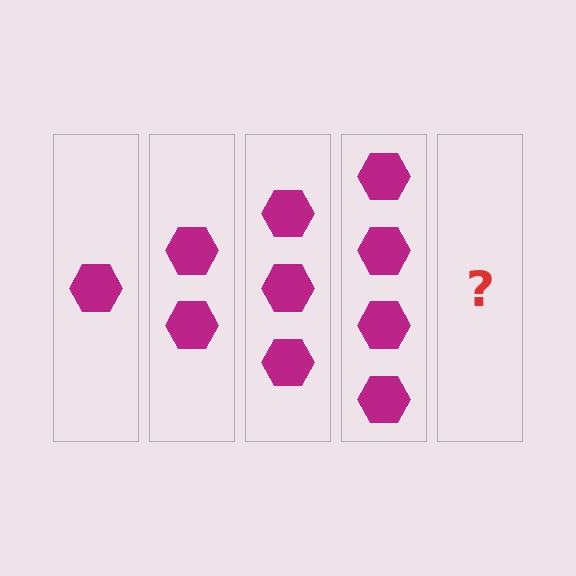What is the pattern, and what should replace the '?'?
The pattern is that each step adds one more hexagon. The '?' should be 5 hexagons.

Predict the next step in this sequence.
The next step is 5 hexagons.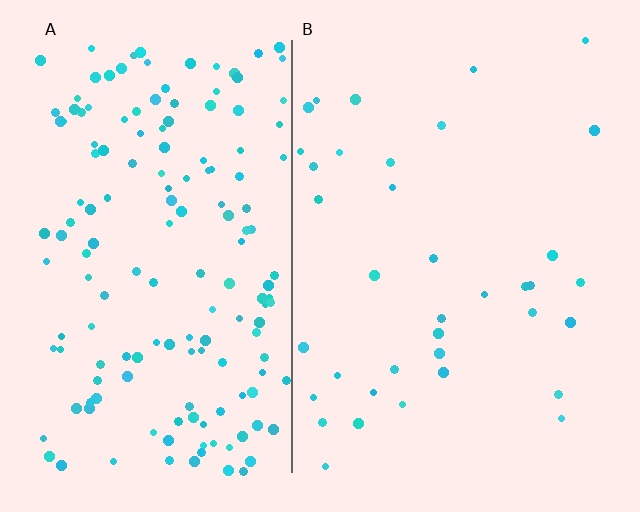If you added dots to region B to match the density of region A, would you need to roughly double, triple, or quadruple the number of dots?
Approximately quadruple.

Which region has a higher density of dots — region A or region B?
A (the left).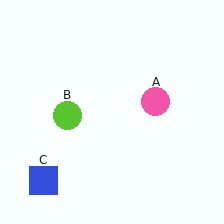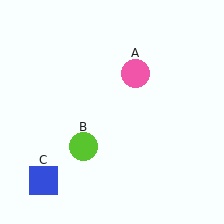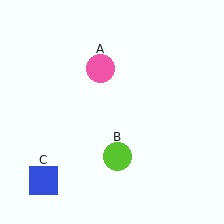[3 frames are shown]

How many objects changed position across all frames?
2 objects changed position: pink circle (object A), lime circle (object B).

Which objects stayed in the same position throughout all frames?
Blue square (object C) remained stationary.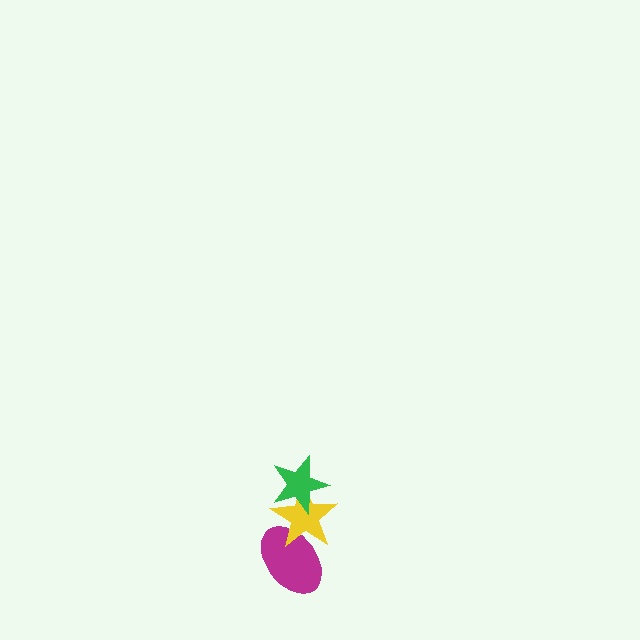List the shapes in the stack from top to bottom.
From top to bottom: the green star, the yellow star, the magenta ellipse.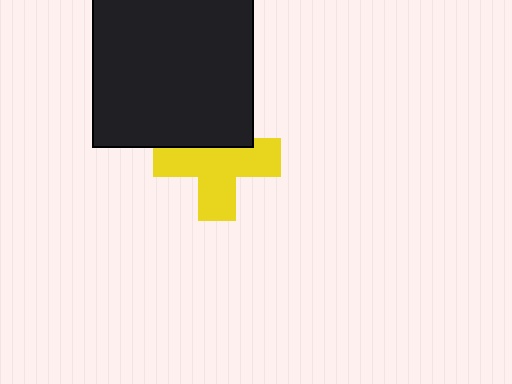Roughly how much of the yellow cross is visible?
Most of it is visible (roughly 68%).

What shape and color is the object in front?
The object in front is a black square.